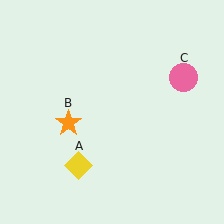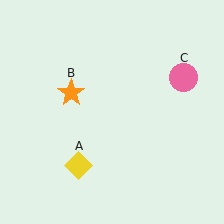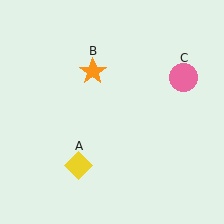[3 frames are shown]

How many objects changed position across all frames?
1 object changed position: orange star (object B).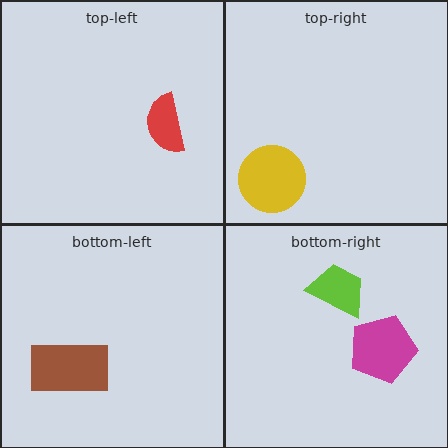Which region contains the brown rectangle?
The bottom-left region.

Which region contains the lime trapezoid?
The bottom-right region.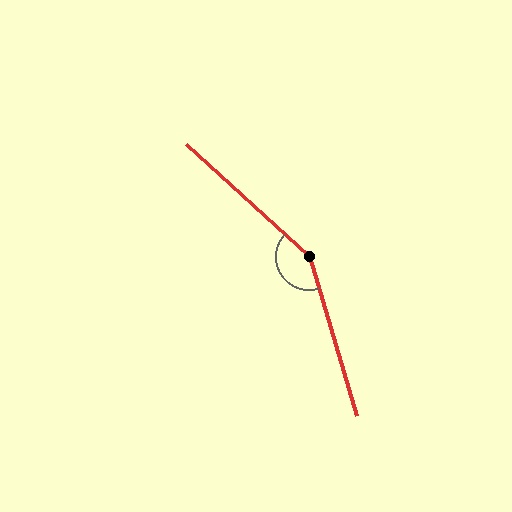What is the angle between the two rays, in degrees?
Approximately 149 degrees.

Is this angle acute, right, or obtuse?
It is obtuse.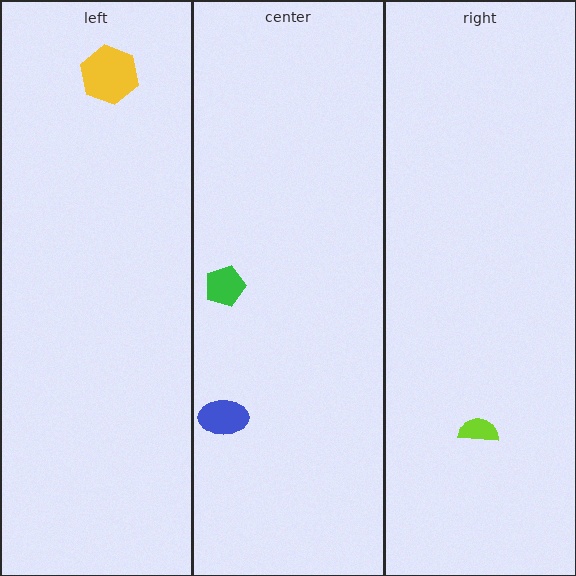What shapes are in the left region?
The yellow hexagon.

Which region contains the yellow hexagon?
The left region.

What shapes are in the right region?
The lime semicircle.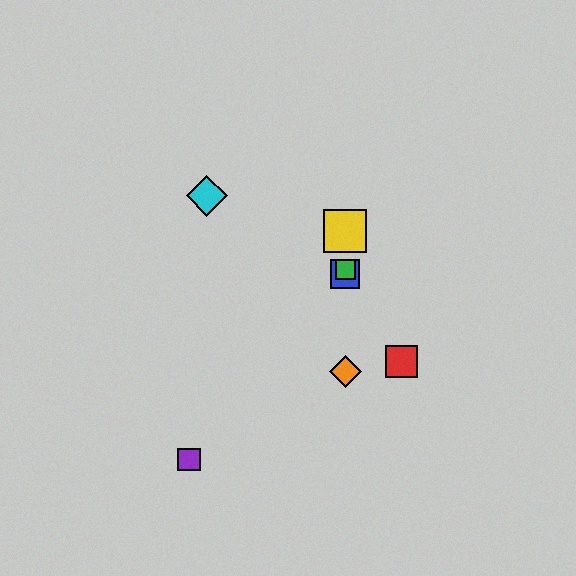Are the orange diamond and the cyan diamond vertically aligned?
No, the orange diamond is at x≈345 and the cyan diamond is at x≈207.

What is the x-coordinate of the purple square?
The purple square is at x≈189.